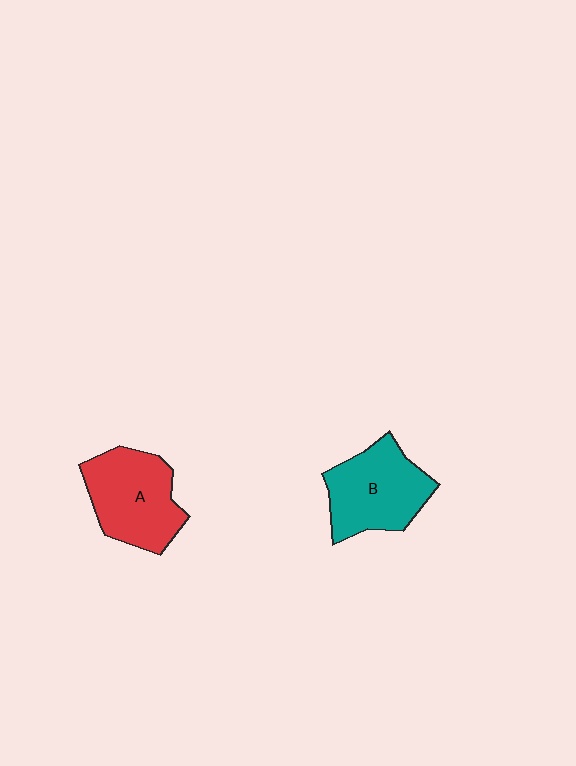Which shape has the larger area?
Shape A (red).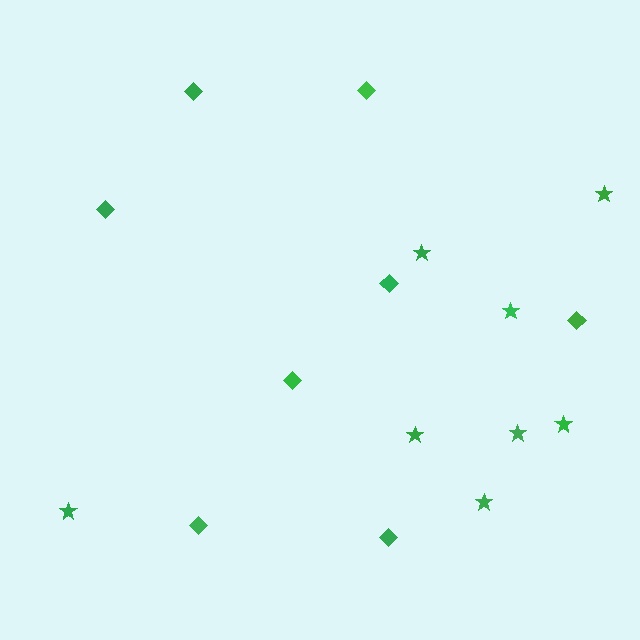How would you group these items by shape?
There are 2 groups: one group of stars (8) and one group of diamonds (8).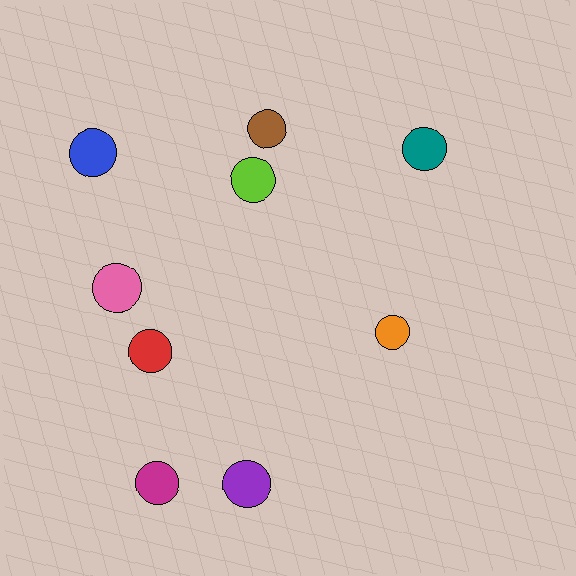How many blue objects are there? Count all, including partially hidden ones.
There is 1 blue object.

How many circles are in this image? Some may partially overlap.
There are 9 circles.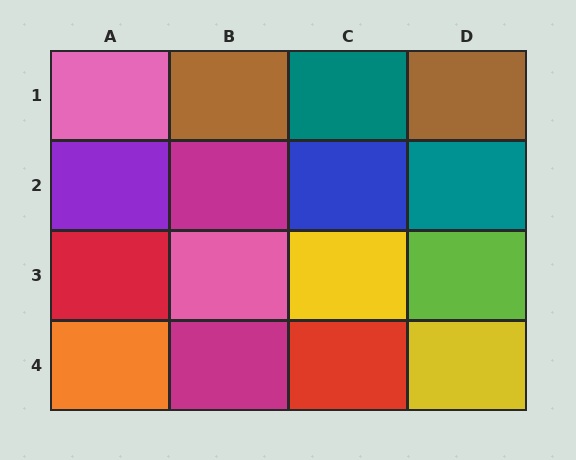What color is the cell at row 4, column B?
Magenta.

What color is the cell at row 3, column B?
Pink.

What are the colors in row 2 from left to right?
Purple, magenta, blue, teal.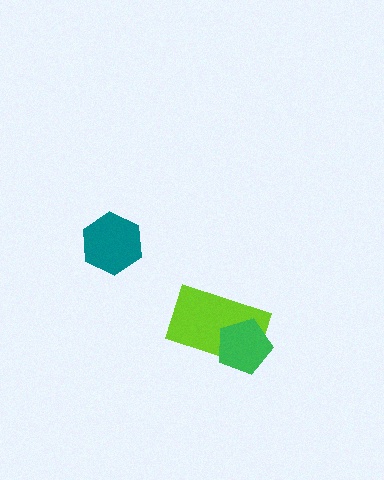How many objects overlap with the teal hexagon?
0 objects overlap with the teal hexagon.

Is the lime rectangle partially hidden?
Yes, it is partially covered by another shape.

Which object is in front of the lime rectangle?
The green pentagon is in front of the lime rectangle.